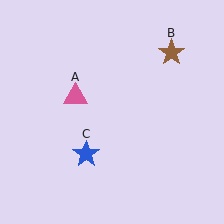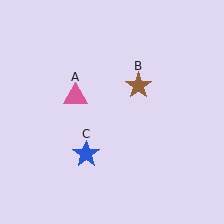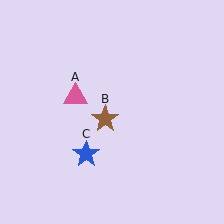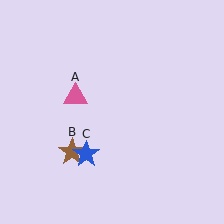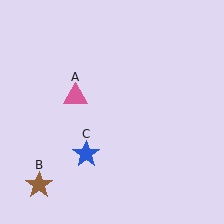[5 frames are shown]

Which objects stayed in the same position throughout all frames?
Pink triangle (object A) and blue star (object C) remained stationary.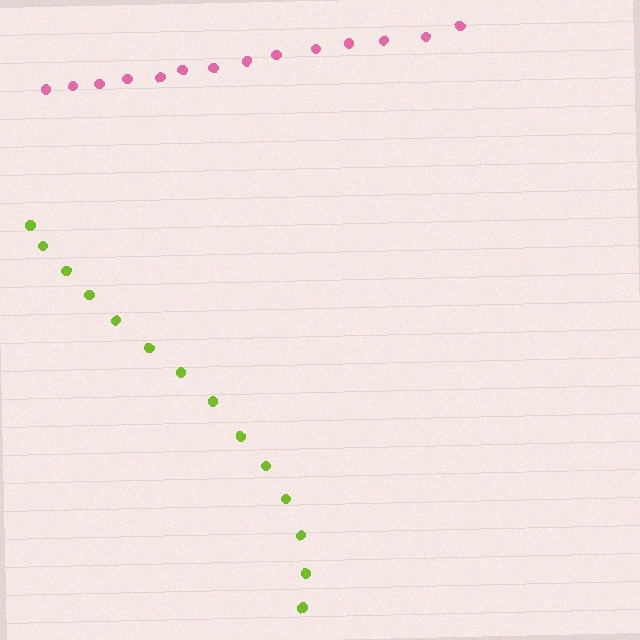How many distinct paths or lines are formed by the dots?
There are 2 distinct paths.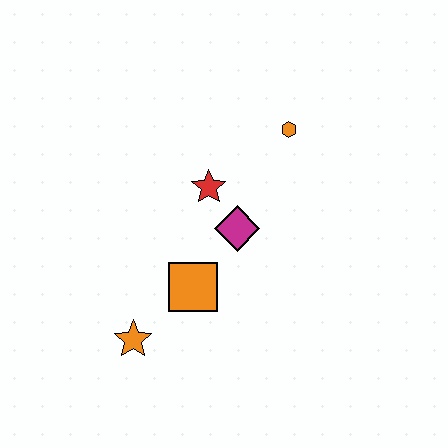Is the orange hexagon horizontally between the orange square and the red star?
No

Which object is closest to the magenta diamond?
The red star is closest to the magenta diamond.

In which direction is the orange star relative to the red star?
The orange star is below the red star.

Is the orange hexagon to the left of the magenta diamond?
No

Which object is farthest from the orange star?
The orange hexagon is farthest from the orange star.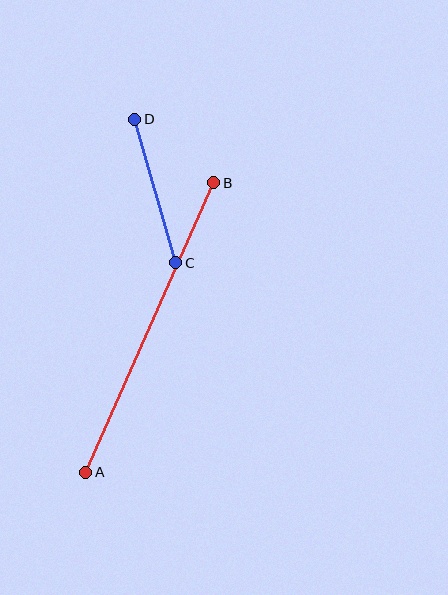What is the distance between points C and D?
The distance is approximately 149 pixels.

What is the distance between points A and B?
The distance is approximately 317 pixels.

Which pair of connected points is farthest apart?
Points A and B are farthest apart.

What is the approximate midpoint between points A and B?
The midpoint is at approximately (150, 328) pixels.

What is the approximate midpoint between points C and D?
The midpoint is at approximately (155, 191) pixels.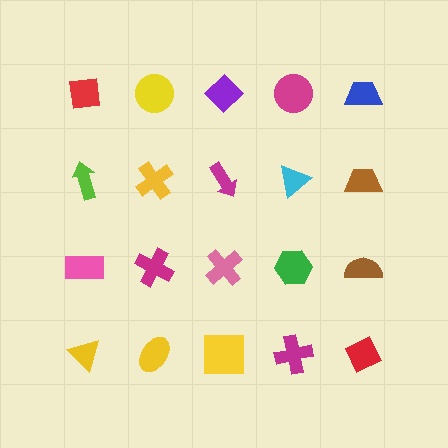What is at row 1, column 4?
A magenta circle.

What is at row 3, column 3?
A pink cross.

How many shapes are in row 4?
5 shapes.